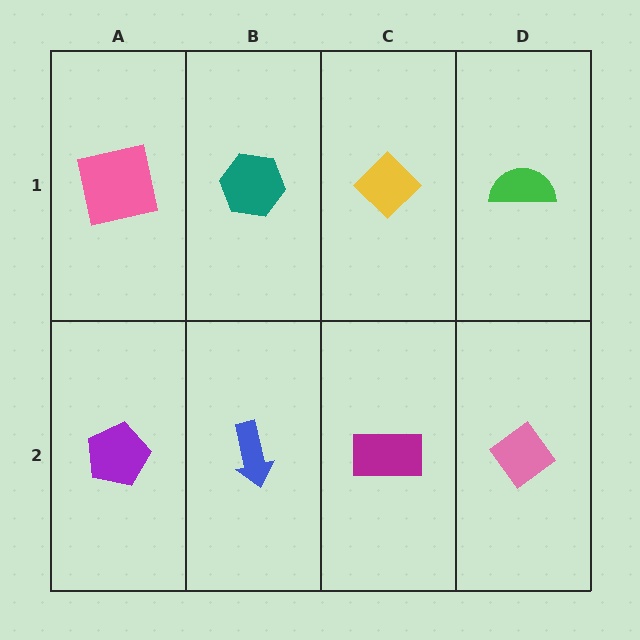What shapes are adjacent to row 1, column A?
A purple pentagon (row 2, column A), a teal hexagon (row 1, column B).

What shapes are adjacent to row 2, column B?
A teal hexagon (row 1, column B), a purple pentagon (row 2, column A), a magenta rectangle (row 2, column C).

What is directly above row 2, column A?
A pink square.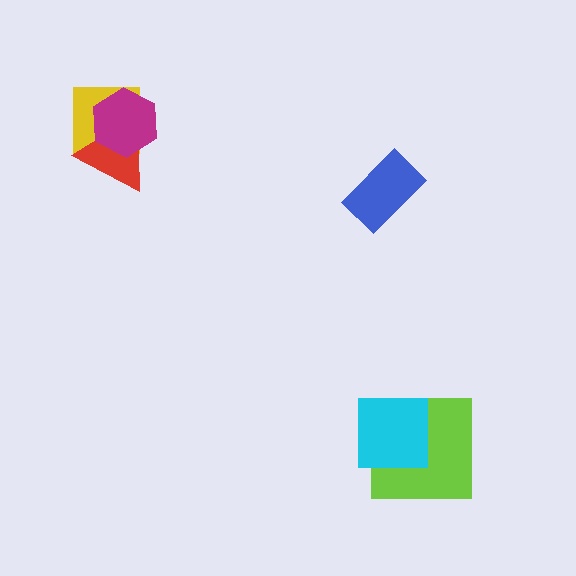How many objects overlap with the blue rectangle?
0 objects overlap with the blue rectangle.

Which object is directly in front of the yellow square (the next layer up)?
The red triangle is directly in front of the yellow square.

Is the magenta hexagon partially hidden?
No, no other shape covers it.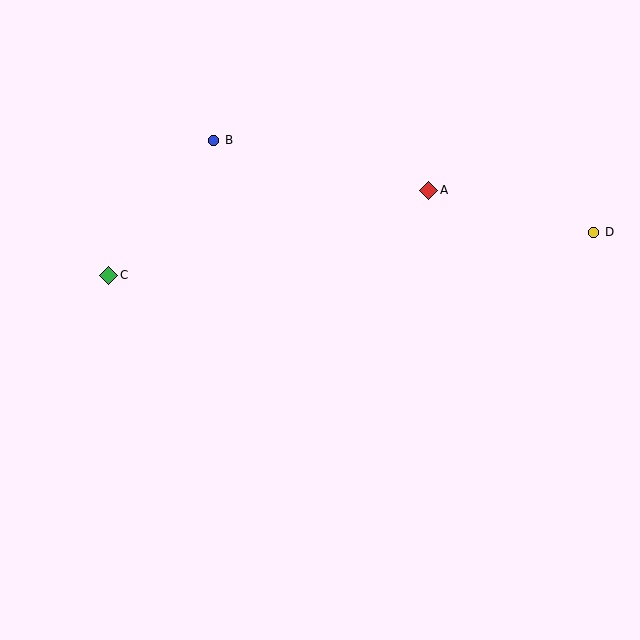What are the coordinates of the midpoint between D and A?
The midpoint between D and A is at (511, 211).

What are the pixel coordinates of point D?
Point D is at (594, 232).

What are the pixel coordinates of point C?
Point C is at (109, 275).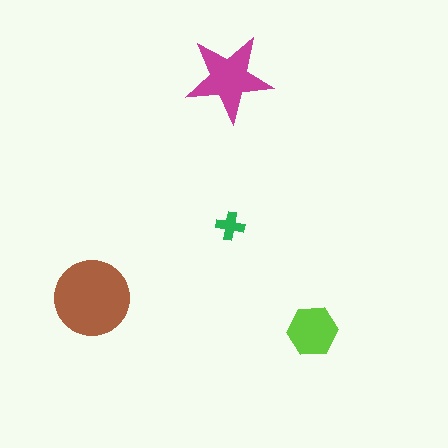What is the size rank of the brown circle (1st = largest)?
1st.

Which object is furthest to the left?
The brown circle is leftmost.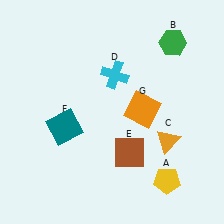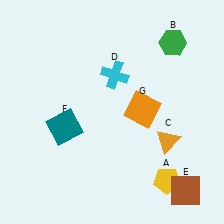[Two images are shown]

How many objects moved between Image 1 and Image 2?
1 object moved between the two images.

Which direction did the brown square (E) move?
The brown square (E) moved right.